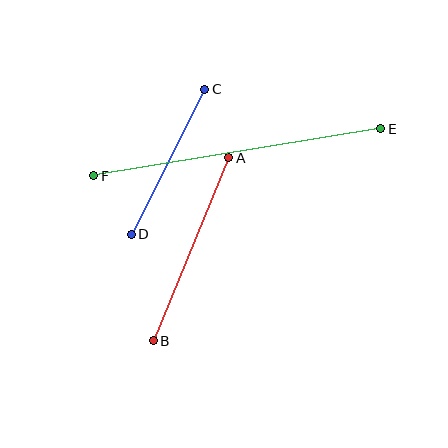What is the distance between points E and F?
The distance is approximately 291 pixels.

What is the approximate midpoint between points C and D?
The midpoint is at approximately (168, 162) pixels.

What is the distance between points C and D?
The distance is approximately 163 pixels.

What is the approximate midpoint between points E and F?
The midpoint is at approximately (237, 152) pixels.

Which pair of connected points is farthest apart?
Points E and F are farthest apart.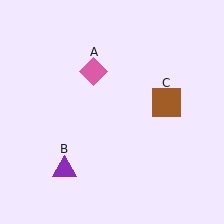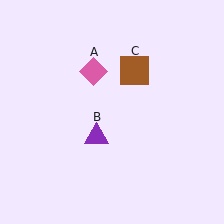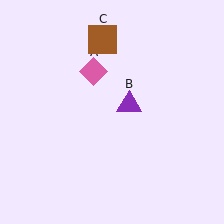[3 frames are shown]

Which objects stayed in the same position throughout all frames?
Pink diamond (object A) remained stationary.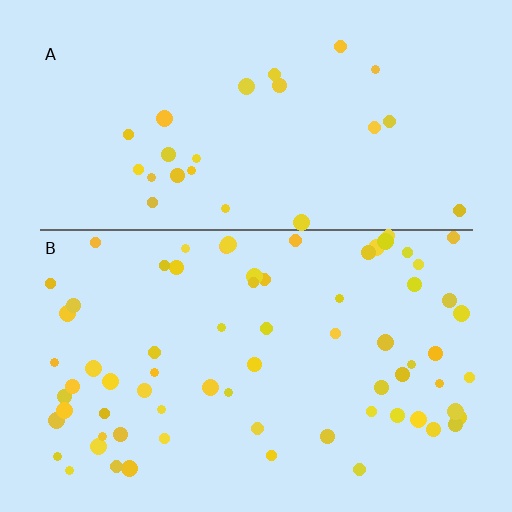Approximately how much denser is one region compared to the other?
Approximately 2.8× — region B over region A.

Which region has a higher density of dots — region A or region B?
B (the bottom).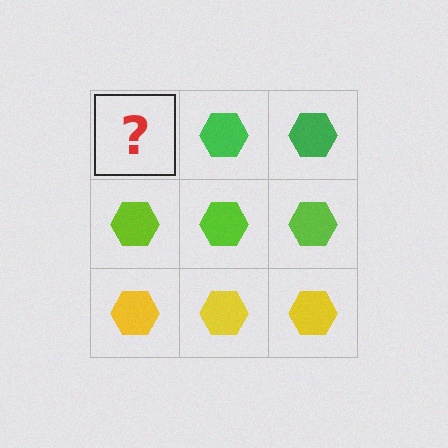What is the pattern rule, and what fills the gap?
The rule is that each row has a consistent color. The gap should be filled with a green hexagon.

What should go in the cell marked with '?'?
The missing cell should contain a green hexagon.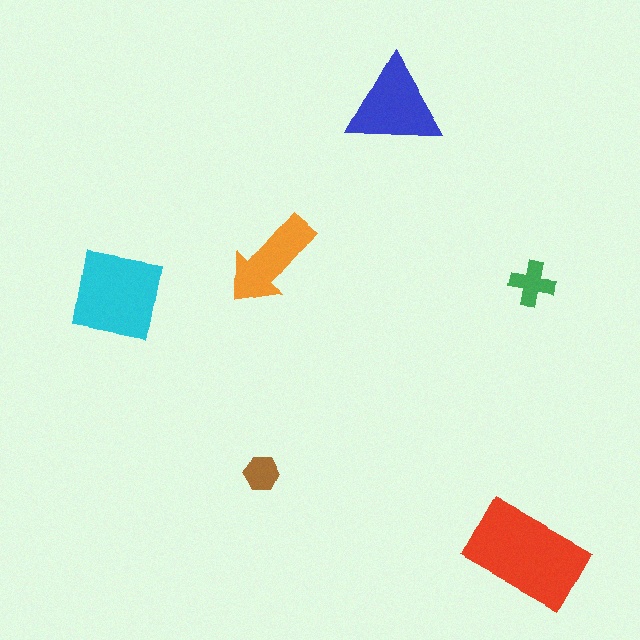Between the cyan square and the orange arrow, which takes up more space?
The cyan square.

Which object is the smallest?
The brown hexagon.